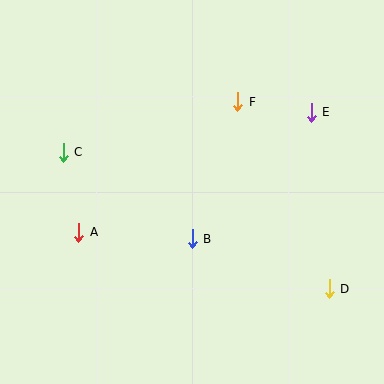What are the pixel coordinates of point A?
Point A is at (79, 232).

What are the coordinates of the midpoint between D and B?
The midpoint between D and B is at (261, 264).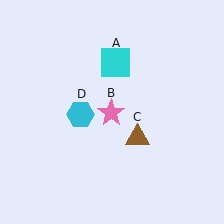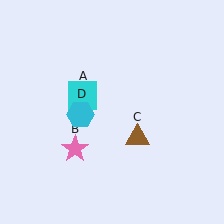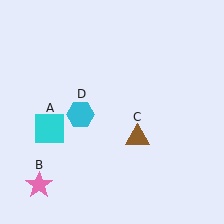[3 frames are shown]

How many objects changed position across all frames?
2 objects changed position: cyan square (object A), pink star (object B).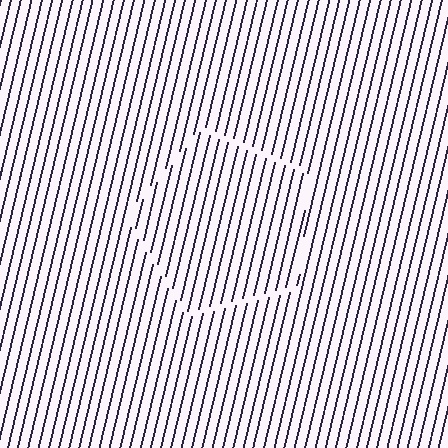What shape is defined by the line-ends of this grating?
An illusory pentagon. The interior of the shape contains the same grating, shifted by half a period — the contour is defined by the phase discontinuity where line-ends from the inner and outer gratings abut.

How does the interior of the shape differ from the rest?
The interior of the shape contains the same grating, shifted by half a period — the contour is defined by the phase discontinuity where line-ends from the inner and outer gratings abut.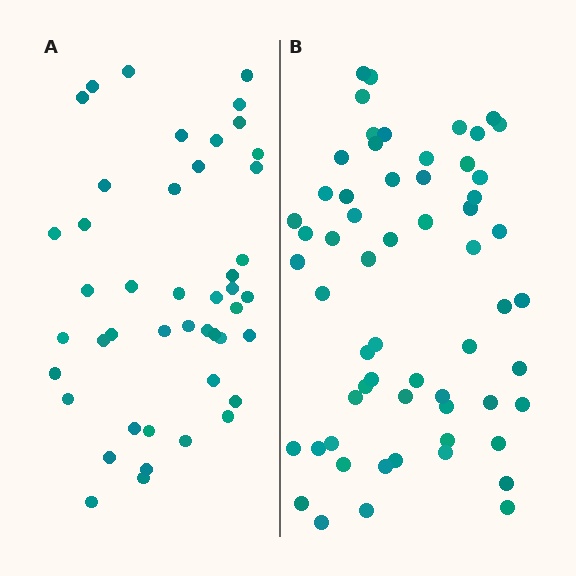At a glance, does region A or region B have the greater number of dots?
Region B (the right region) has more dots.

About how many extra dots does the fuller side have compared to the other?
Region B has approximately 15 more dots than region A.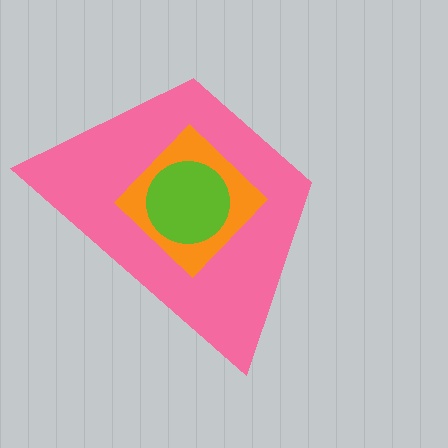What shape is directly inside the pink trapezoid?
The orange diamond.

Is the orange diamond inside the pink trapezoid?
Yes.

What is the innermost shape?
The lime circle.